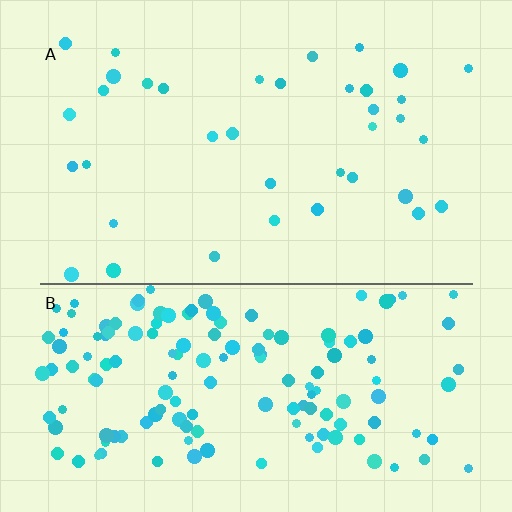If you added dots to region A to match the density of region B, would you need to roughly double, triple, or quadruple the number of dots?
Approximately quadruple.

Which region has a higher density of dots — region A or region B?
B (the bottom).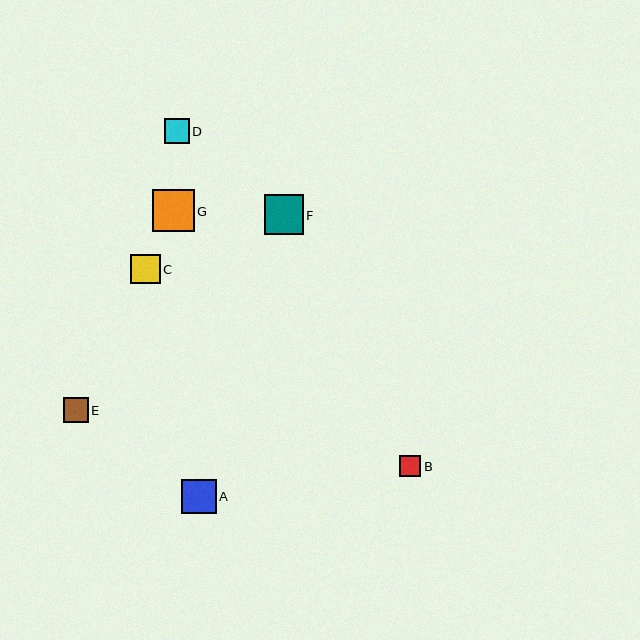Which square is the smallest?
Square B is the smallest with a size of approximately 21 pixels.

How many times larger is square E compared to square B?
Square E is approximately 1.1 times the size of square B.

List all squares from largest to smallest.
From largest to smallest: G, F, A, C, D, E, B.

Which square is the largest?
Square G is the largest with a size of approximately 42 pixels.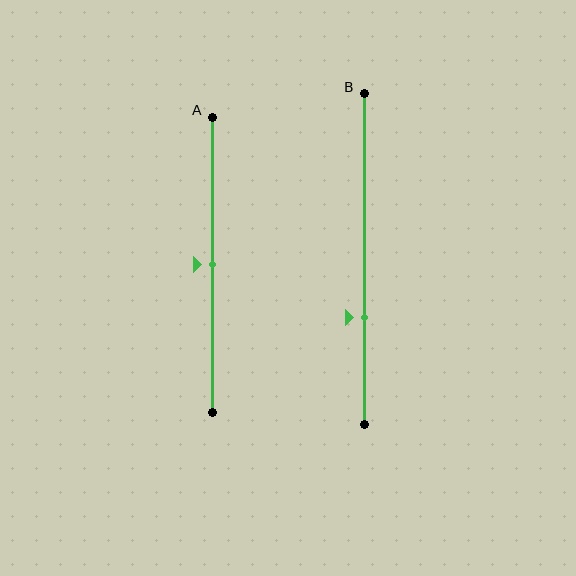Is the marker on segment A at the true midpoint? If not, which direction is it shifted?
Yes, the marker on segment A is at the true midpoint.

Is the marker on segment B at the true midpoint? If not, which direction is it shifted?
No, the marker on segment B is shifted downward by about 18% of the segment length.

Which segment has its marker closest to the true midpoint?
Segment A has its marker closest to the true midpoint.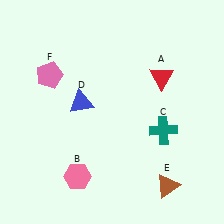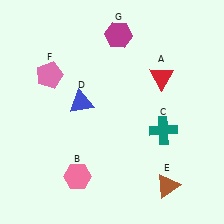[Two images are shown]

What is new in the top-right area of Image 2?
A magenta hexagon (G) was added in the top-right area of Image 2.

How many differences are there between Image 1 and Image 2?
There is 1 difference between the two images.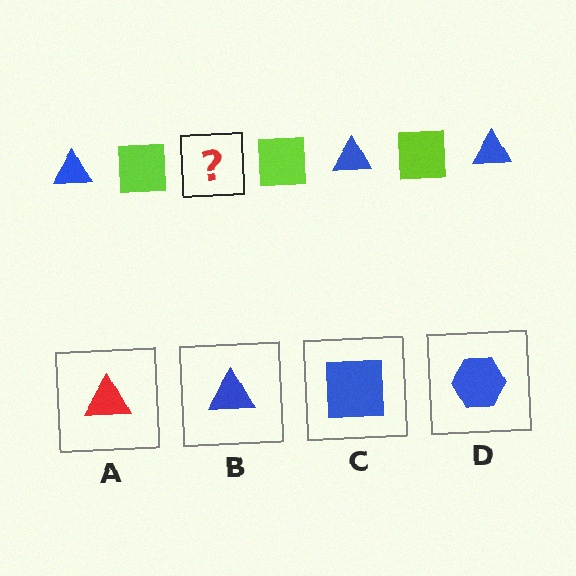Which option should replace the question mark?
Option B.